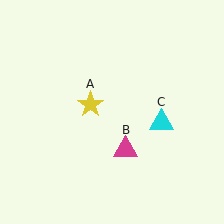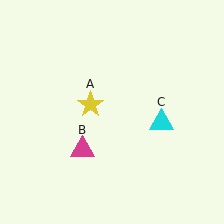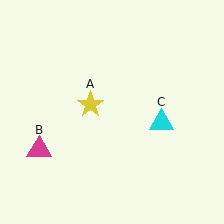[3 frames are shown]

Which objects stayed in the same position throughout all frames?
Yellow star (object A) and cyan triangle (object C) remained stationary.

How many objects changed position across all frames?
1 object changed position: magenta triangle (object B).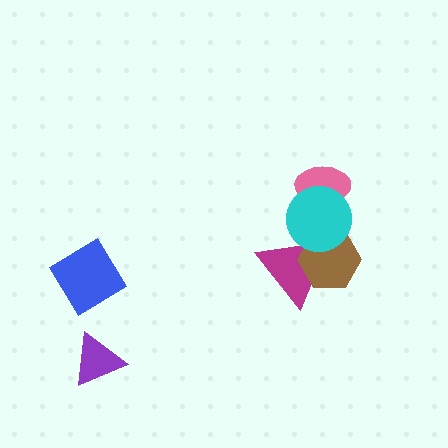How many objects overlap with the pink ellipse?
1 object overlaps with the pink ellipse.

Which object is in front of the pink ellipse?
The cyan circle is in front of the pink ellipse.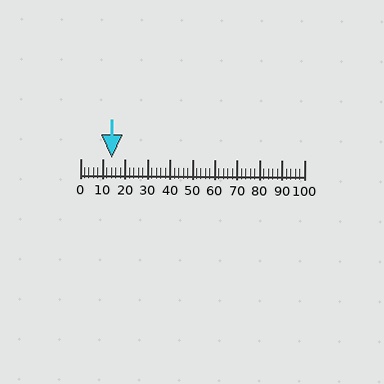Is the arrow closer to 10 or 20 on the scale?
The arrow is closer to 10.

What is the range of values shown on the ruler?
The ruler shows values from 0 to 100.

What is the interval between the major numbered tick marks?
The major tick marks are spaced 10 units apart.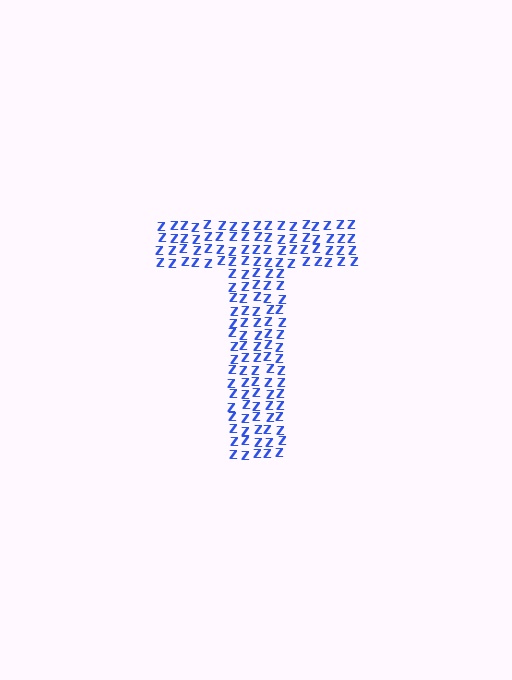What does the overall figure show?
The overall figure shows the letter T.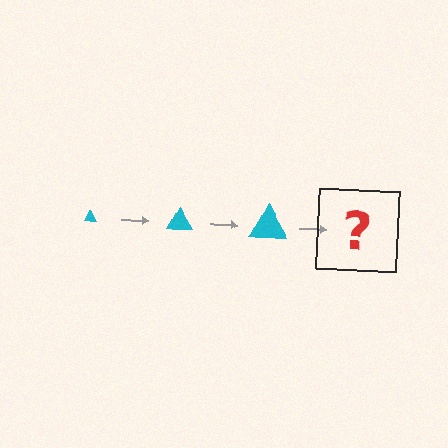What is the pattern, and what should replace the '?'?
The pattern is that the triangle gets progressively larger each step. The '?' should be a cyan triangle, larger than the previous one.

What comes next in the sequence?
The next element should be a cyan triangle, larger than the previous one.